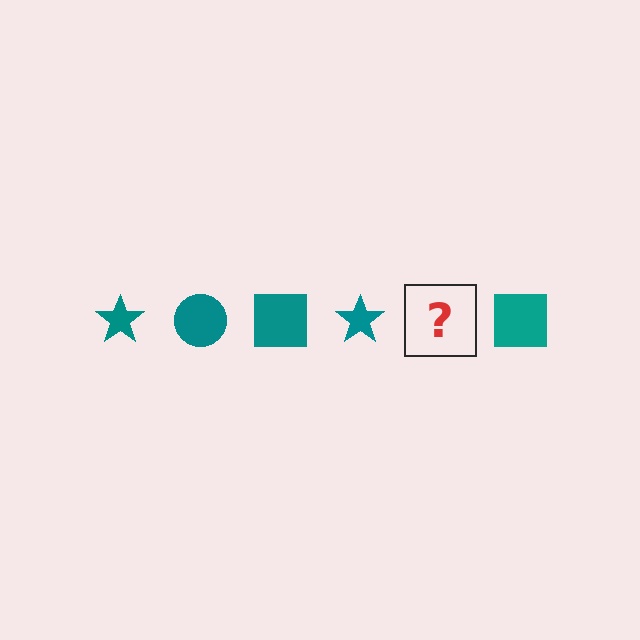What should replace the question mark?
The question mark should be replaced with a teal circle.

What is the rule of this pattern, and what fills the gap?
The rule is that the pattern cycles through star, circle, square shapes in teal. The gap should be filled with a teal circle.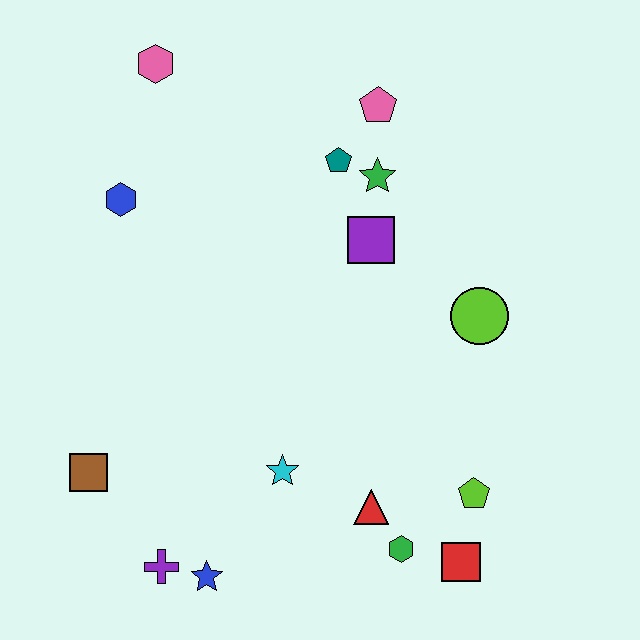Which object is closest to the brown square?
The purple cross is closest to the brown square.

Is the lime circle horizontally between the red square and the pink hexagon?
No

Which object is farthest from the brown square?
The pink pentagon is farthest from the brown square.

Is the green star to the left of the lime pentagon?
Yes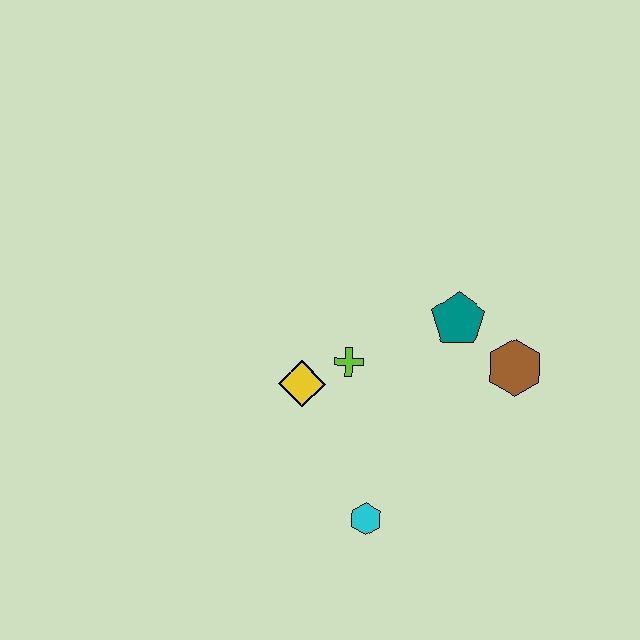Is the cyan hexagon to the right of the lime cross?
Yes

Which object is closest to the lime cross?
The yellow diamond is closest to the lime cross.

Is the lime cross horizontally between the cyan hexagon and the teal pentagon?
No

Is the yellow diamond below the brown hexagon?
Yes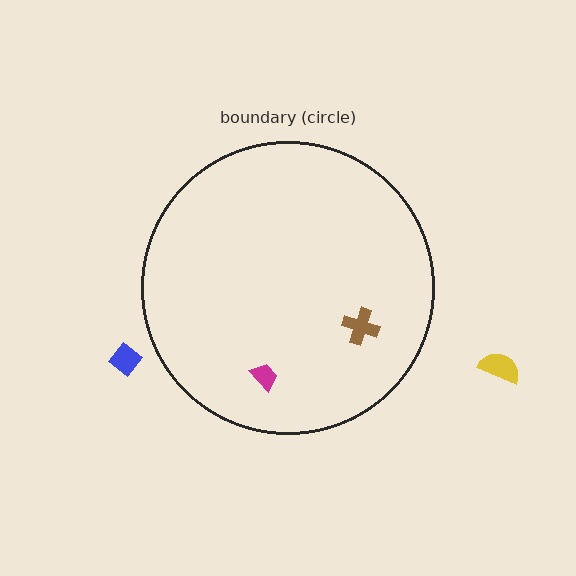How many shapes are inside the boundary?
2 inside, 2 outside.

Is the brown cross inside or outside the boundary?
Inside.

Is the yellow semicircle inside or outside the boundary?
Outside.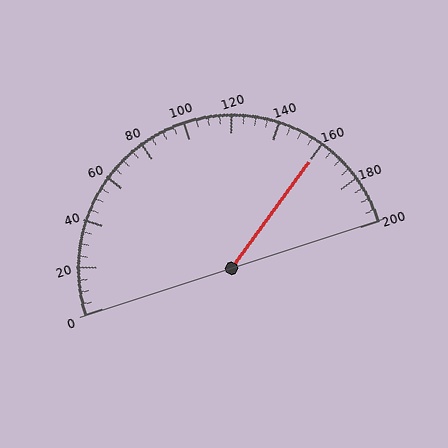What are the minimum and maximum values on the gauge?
The gauge ranges from 0 to 200.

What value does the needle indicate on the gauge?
The needle indicates approximately 160.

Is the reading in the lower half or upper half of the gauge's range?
The reading is in the upper half of the range (0 to 200).